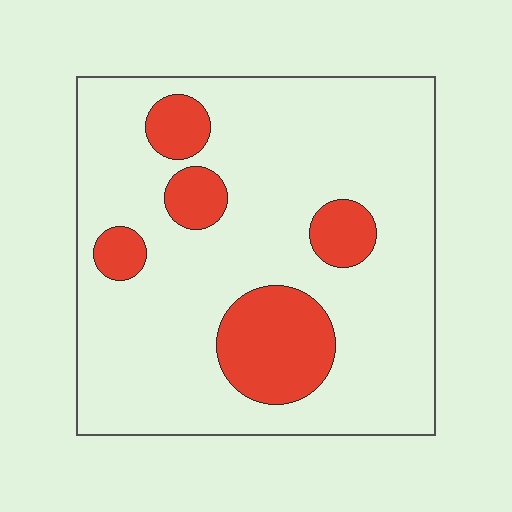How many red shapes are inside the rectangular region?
5.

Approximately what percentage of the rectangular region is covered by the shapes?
Approximately 20%.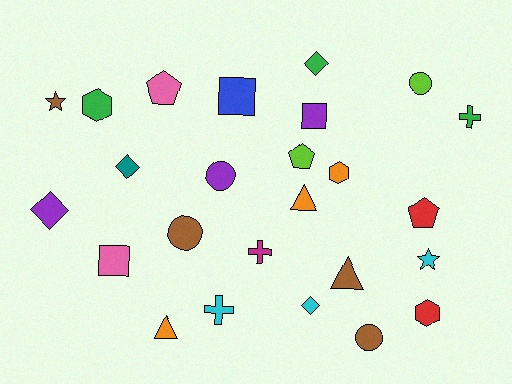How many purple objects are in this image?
There are 3 purple objects.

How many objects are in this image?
There are 25 objects.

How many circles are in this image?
There are 4 circles.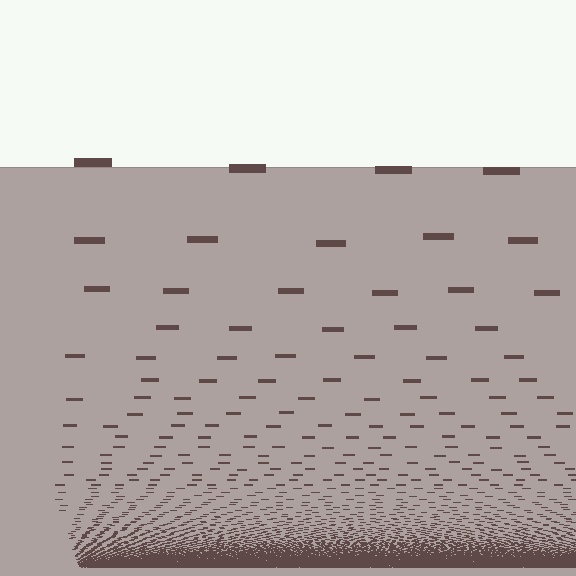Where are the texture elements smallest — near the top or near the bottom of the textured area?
Near the bottom.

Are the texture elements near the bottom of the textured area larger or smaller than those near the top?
Smaller. The gradient is inverted — elements near the bottom are smaller and denser.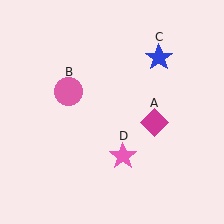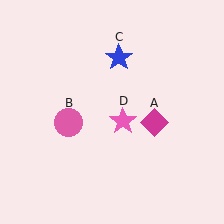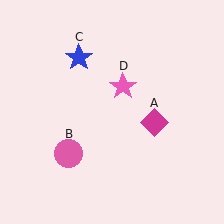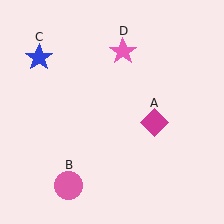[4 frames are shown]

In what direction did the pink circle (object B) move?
The pink circle (object B) moved down.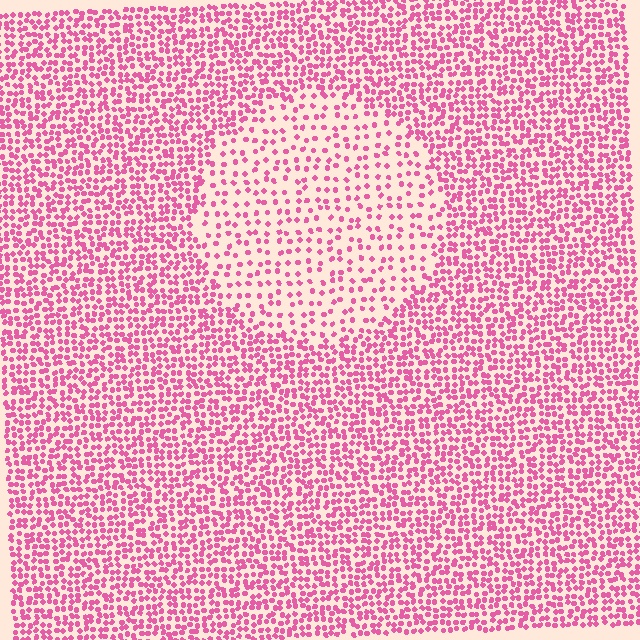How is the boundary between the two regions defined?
The boundary is defined by a change in element density (approximately 2.1x ratio). All elements are the same color, size, and shape.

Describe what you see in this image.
The image contains small pink elements arranged at two different densities. A circle-shaped region is visible where the elements are less densely packed than the surrounding area.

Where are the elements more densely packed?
The elements are more densely packed outside the circle boundary.